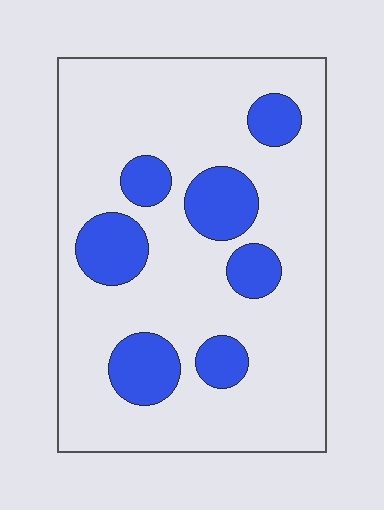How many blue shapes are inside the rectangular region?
7.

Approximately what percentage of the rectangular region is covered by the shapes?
Approximately 20%.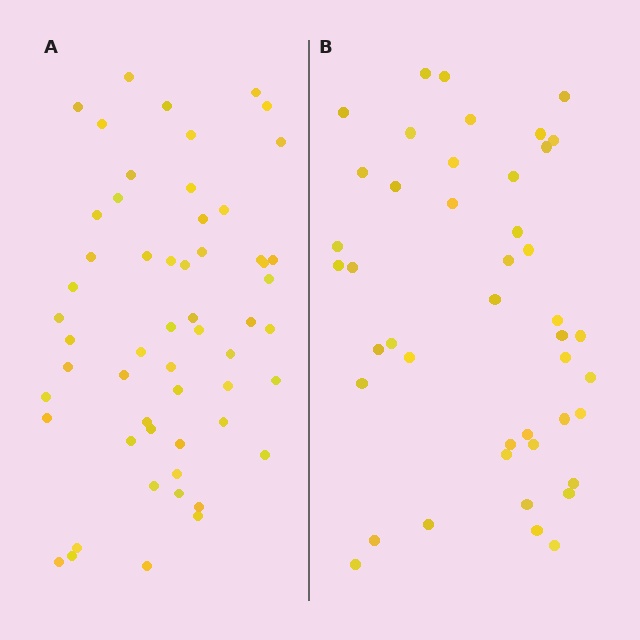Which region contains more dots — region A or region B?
Region A (the left region) has more dots.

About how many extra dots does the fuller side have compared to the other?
Region A has roughly 12 or so more dots than region B.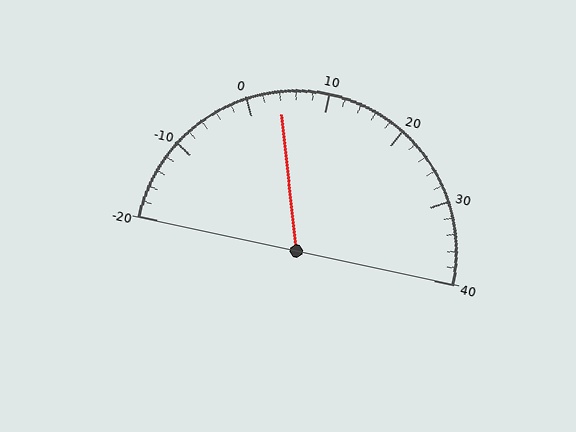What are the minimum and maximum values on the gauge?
The gauge ranges from -20 to 40.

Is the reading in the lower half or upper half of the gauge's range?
The reading is in the lower half of the range (-20 to 40).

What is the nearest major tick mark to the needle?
The nearest major tick mark is 0.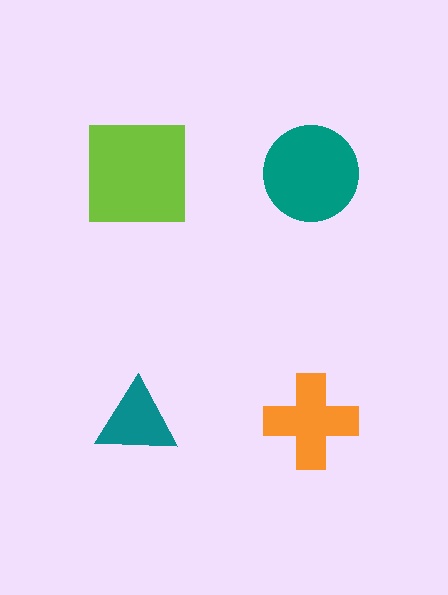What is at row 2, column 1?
A teal triangle.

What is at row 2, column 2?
An orange cross.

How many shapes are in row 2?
2 shapes.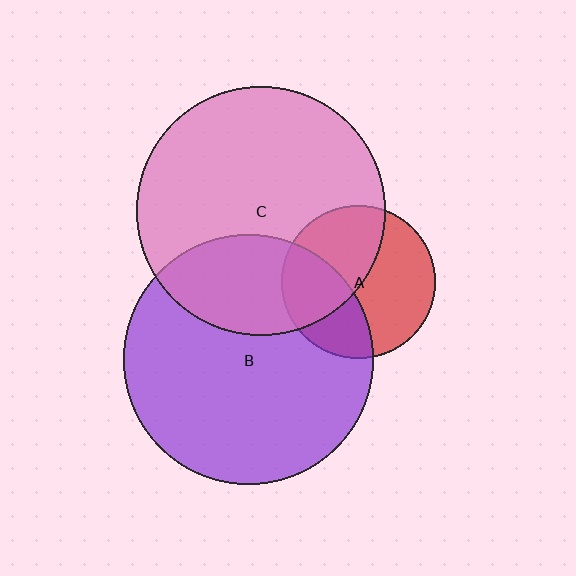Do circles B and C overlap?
Yes.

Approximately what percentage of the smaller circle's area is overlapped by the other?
Approximately 30%.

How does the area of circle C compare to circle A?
Approximately 2.6 times.